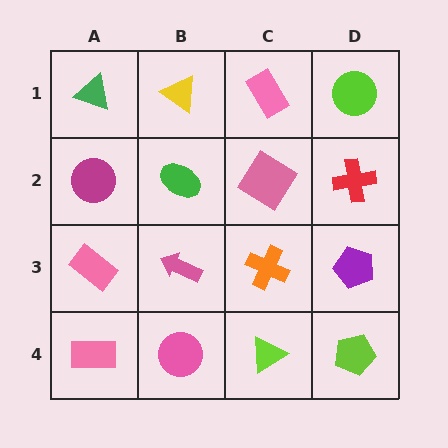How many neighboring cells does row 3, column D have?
3.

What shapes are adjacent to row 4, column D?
A purple pentagon (row 3, column D), a lime triangle (row 4, column C).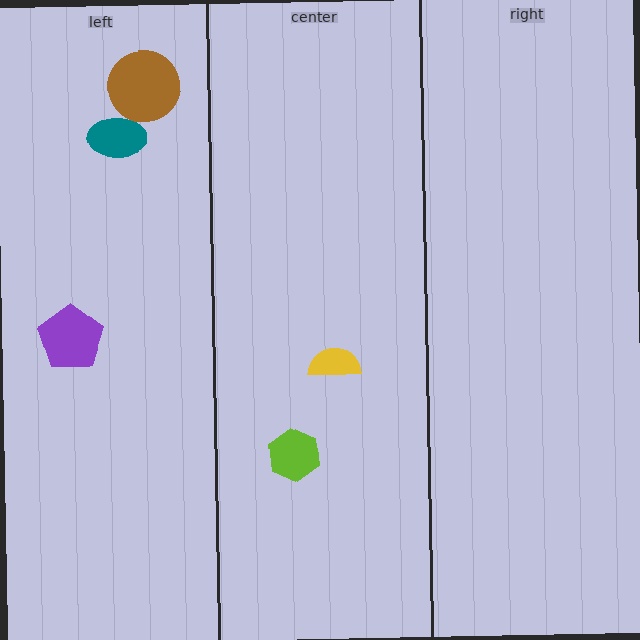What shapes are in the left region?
The teal ellipse, the brown circle, the purple pentagon.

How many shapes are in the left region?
3.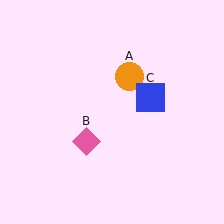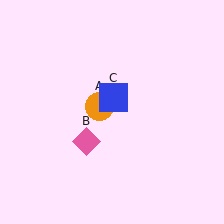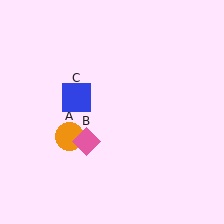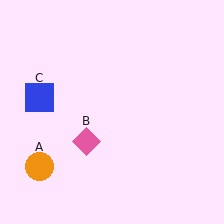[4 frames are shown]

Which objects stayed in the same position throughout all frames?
Pink diamond (object B) remained stationary.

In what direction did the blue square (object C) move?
The blue square (object C) moved left.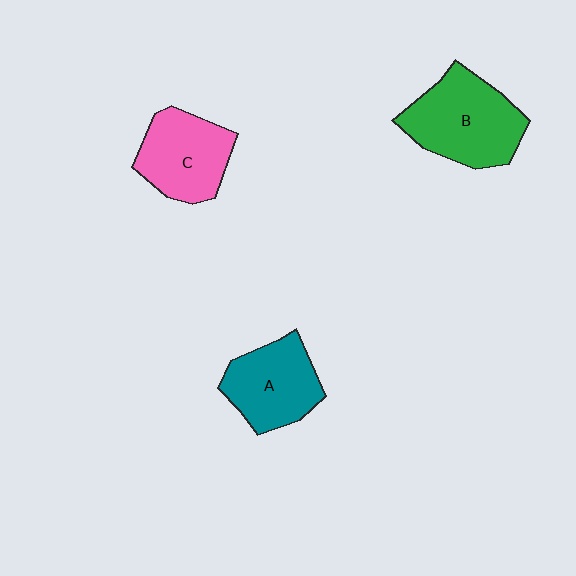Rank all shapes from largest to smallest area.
From largest to smallest: B (green), C (pink), A (teal).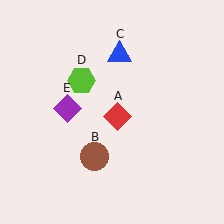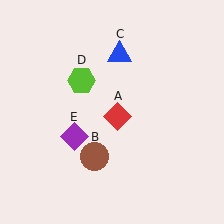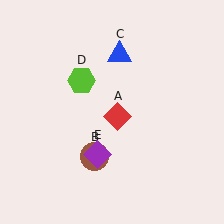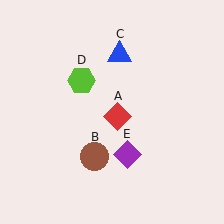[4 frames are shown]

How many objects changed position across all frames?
1 object changed position: purple diamond (object E).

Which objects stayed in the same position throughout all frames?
Red diamond (object A) and brown circle (object B) and blue triangle (object C) and lime hexagon (object D) remained stationary.